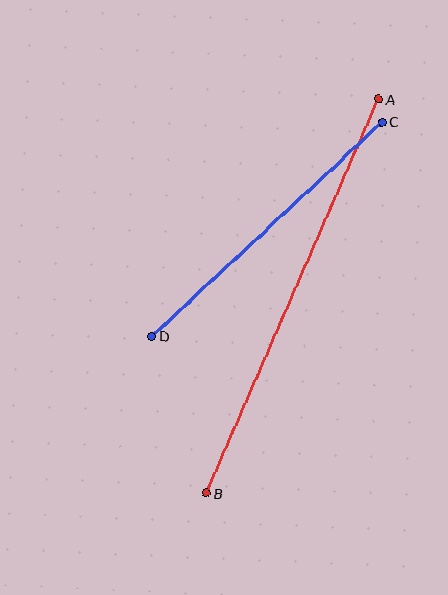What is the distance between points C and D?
The distance is approximately 314 pixels.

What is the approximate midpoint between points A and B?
The midpoint is at approximately (292, 296) pixels.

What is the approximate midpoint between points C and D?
The midpoint is at approximately (267, 229) pixels.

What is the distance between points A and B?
The distance is approximately 430 pixels.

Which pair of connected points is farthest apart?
Points A and B are farthest apart.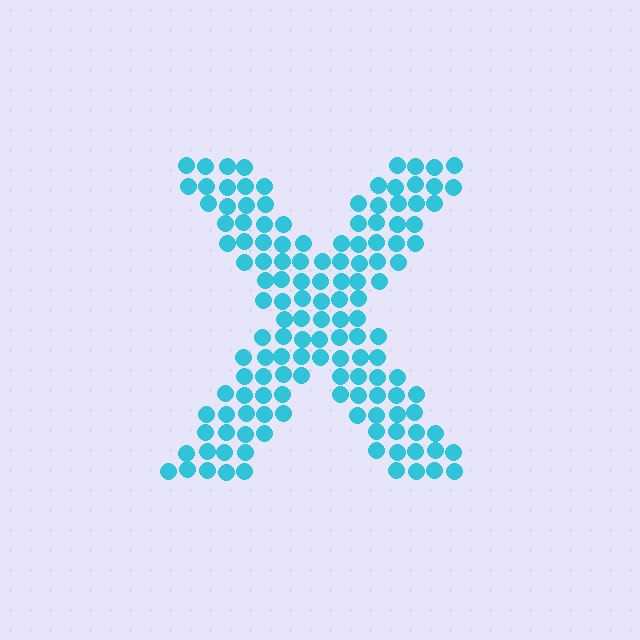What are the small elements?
The small elements are circles.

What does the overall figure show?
The overall figure shows the letter X.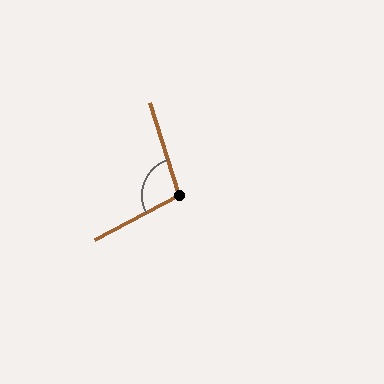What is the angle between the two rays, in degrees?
Approximately 100 degrees.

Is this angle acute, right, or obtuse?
It is obtuse.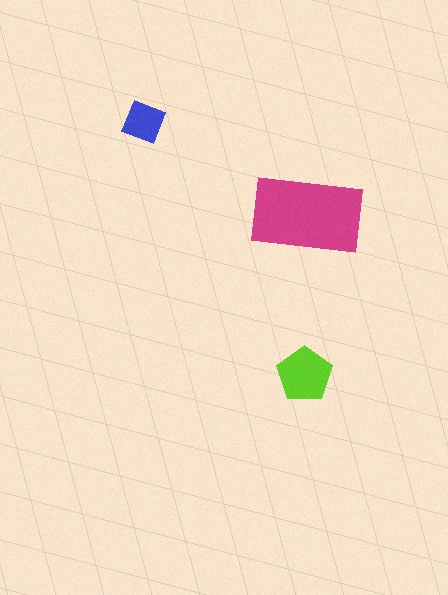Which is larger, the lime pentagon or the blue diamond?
The lime pentagon.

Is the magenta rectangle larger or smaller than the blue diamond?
Larger.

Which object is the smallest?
The blue diamond.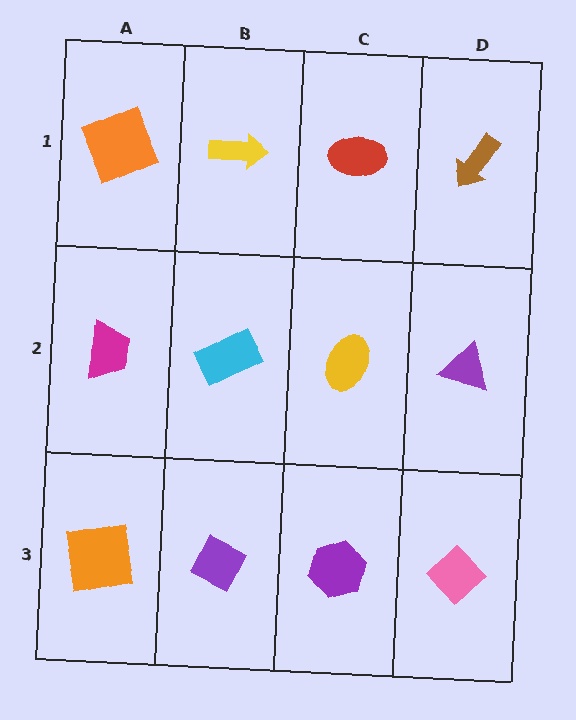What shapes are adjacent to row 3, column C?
A yellow ellipse (row 2, column C), a purple diamond (row 3, column B), a pink diamond (row 3, column D).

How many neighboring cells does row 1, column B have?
3.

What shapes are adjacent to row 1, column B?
A cyan rectangle (row 2, column B), an orange square (row 1, column A), a red ellipse (row 1, column C).